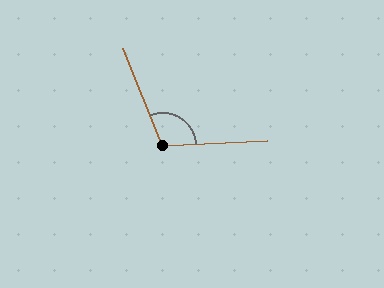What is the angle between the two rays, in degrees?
Approximately 109 degrees.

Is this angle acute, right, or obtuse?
It is obtuse.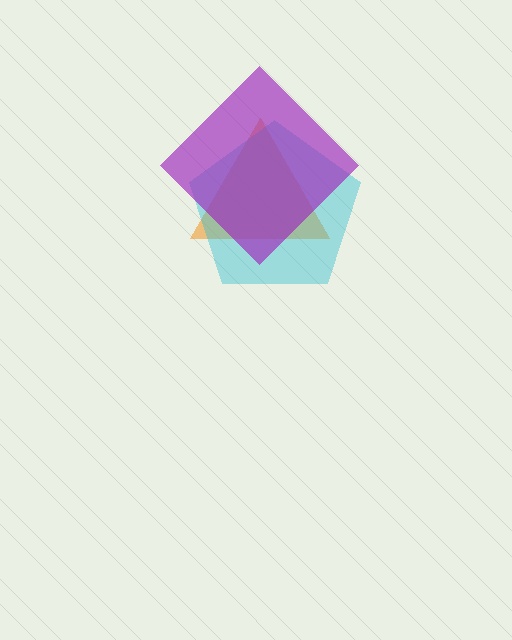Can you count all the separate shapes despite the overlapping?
Yes, there are 3 separate shapes.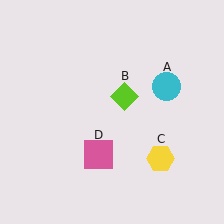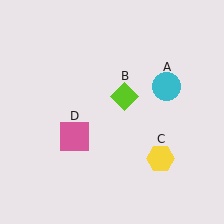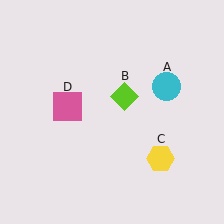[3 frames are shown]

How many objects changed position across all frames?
1 object changed position: pink square (object D).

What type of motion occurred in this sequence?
The pink square (object D) rotated clockwise around the center of the scene.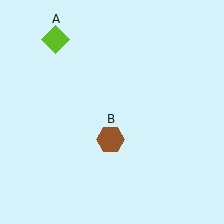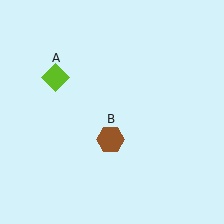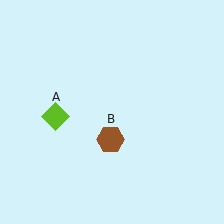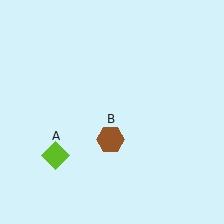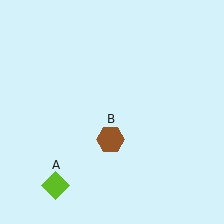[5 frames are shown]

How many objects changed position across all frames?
1 object changed position: lime diamond (object A).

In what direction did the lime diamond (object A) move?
The lime diamond (object A) moved down.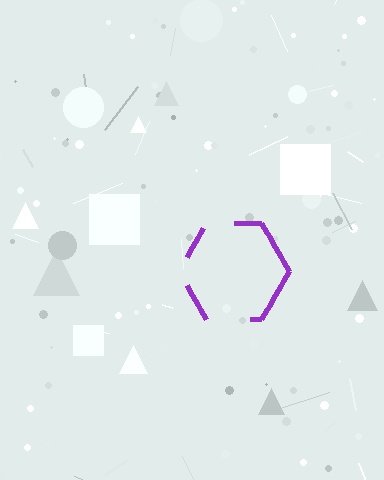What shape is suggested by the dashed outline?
The dashed outline suggests a hexagon.